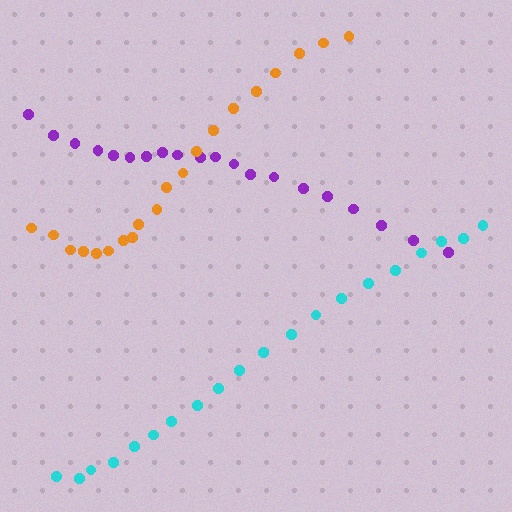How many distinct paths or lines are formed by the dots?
There are 3 distinct paths.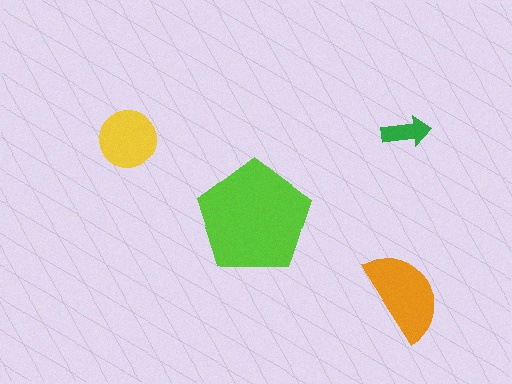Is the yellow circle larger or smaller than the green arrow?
Larger.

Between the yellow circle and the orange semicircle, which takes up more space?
The orange semicircle.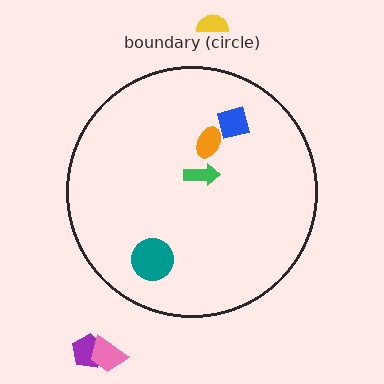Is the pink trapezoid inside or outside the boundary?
Outside.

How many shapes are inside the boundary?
4 inside, 3 outside.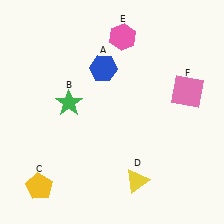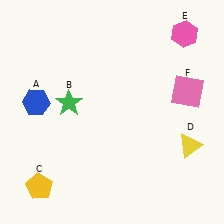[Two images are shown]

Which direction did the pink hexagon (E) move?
The pink hexagon (E) moved right.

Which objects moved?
The objects that moved are: the blue hexagon (A), the yellow triangle (D), the pink hexagon (E).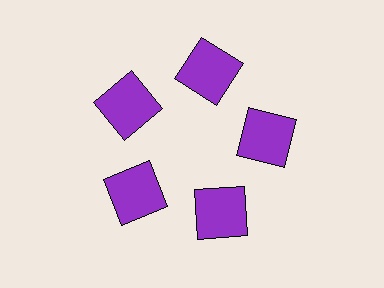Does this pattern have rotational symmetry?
Yes, this pattern has 5-fold rotational symmetry. It looks the same after rotating 72 degrees around the center.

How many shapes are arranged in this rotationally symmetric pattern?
There are 5 shapes, arranged in 5 groups of 1.